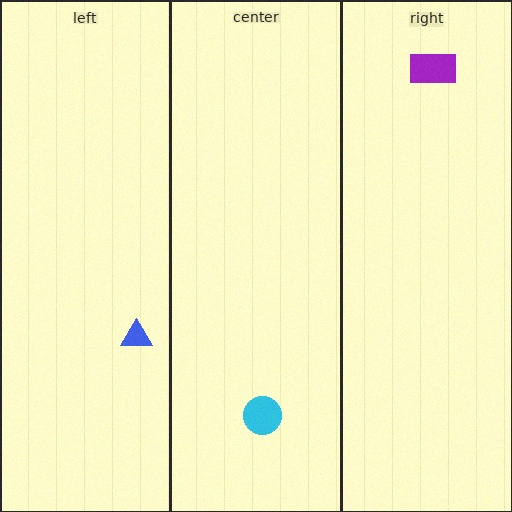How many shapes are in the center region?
1.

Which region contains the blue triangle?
The left region.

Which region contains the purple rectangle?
The right region.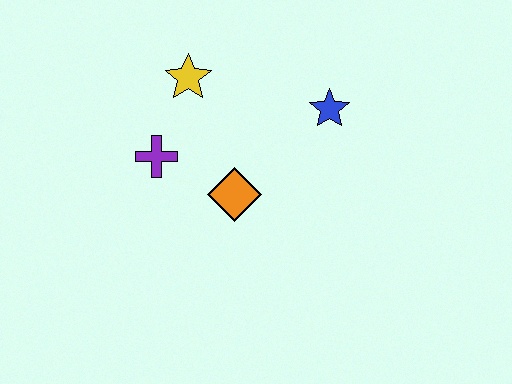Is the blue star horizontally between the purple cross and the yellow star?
No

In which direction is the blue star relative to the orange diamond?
The blue star is to the right of the orange diamond.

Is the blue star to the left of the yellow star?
No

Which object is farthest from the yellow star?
The blue star is farthest from the yellow star.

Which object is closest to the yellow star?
The purple cross is closest to the yellow star.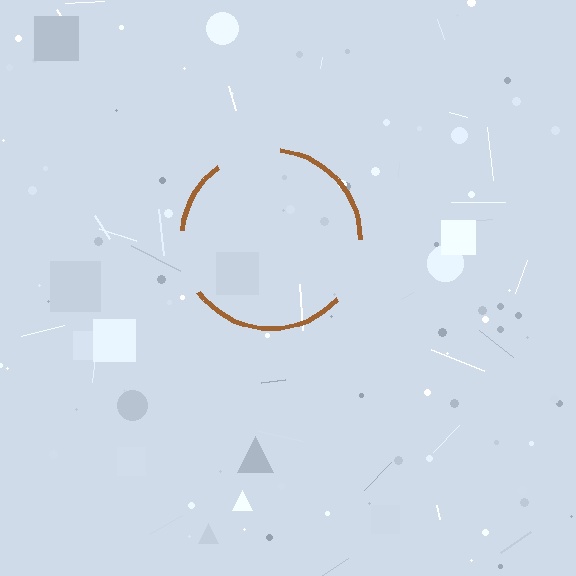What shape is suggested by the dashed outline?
The dashed outline suggests a circle.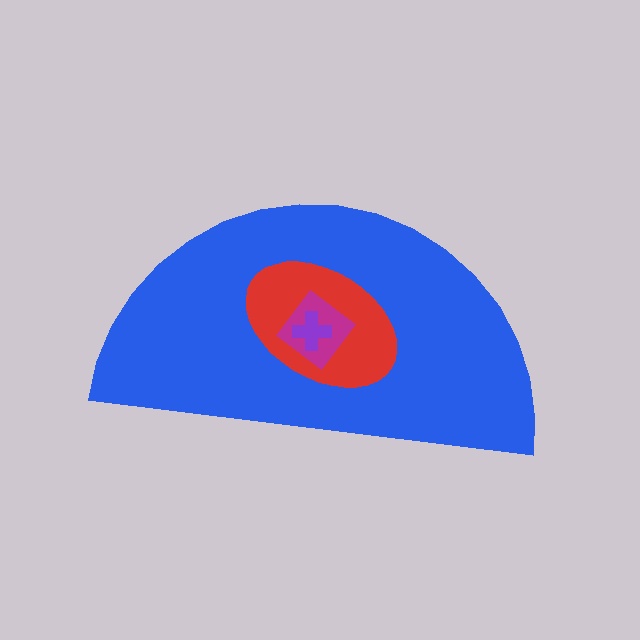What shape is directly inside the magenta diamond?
The purple cross.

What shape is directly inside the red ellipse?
The magenta diamond.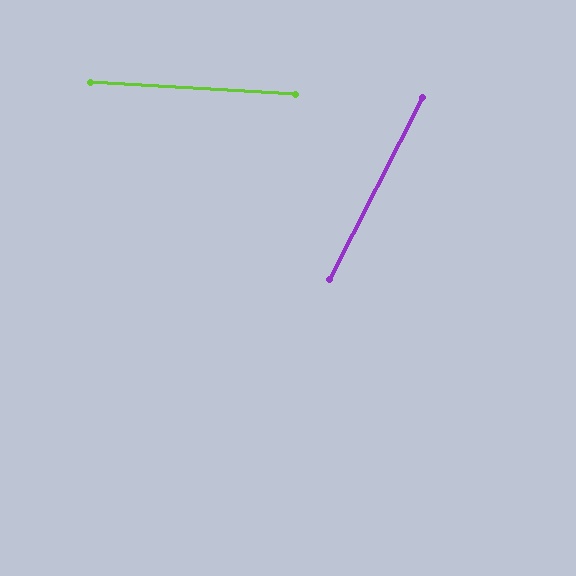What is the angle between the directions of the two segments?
Approximately 66 degrees.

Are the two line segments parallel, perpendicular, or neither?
Neither parallel nor perpendicular — they differ by about 66°.